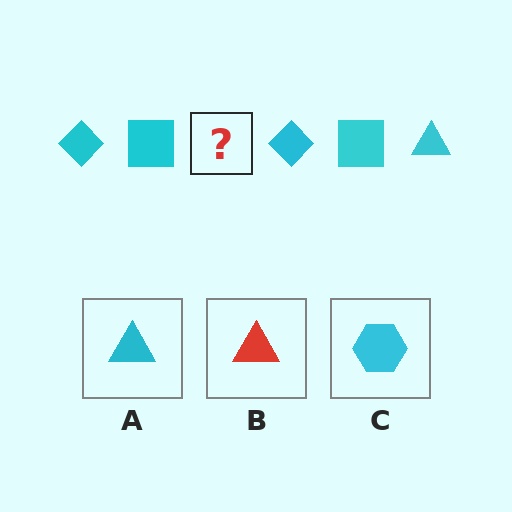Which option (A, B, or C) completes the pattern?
A.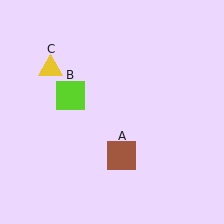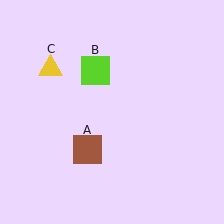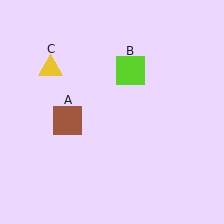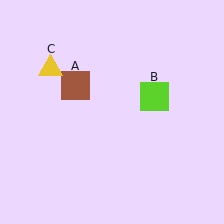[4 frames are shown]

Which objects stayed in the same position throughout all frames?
Yellow triangle (object C) remained stationary.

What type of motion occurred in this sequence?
The brown square (object A), lime square (object B) rotated clockwise around the center of the scene.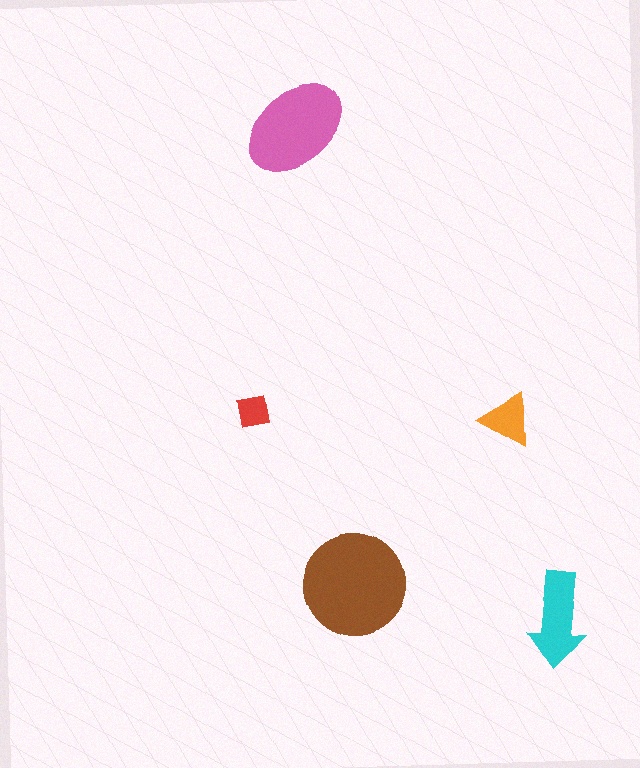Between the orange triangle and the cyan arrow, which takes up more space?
The cyan arrow.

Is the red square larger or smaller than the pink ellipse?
Smaller.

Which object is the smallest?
The red square.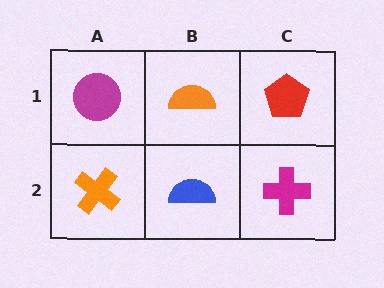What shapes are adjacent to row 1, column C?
A magenta cross (row 2, column C), an orange semicircle (row 1, column B).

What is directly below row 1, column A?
An orange cross.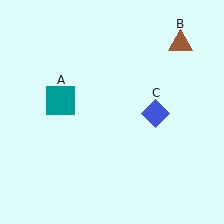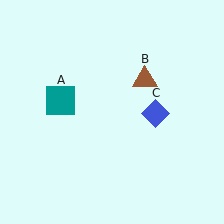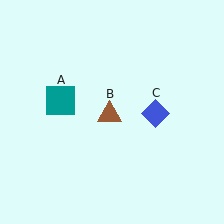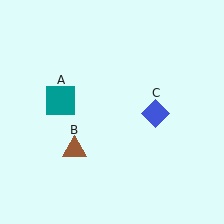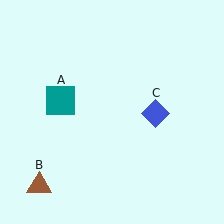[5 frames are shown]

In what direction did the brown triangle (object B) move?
The brown triangle (object B) moved down and to the left.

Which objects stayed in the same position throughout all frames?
Teal square (object A) and blue diamond (object C) remained stationary.